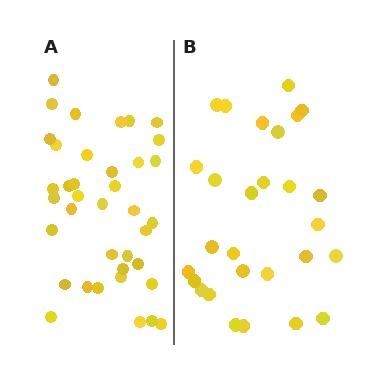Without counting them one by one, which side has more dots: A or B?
Region A (the left region) has more dots.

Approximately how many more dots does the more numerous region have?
Region A has roughly 10 or so more dots than region B.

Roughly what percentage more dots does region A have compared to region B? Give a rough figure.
About 35% more.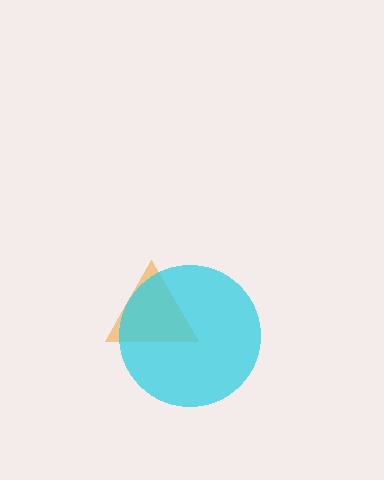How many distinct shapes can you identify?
There are 2 distinct shapes: an orange triangle, a cyan circle.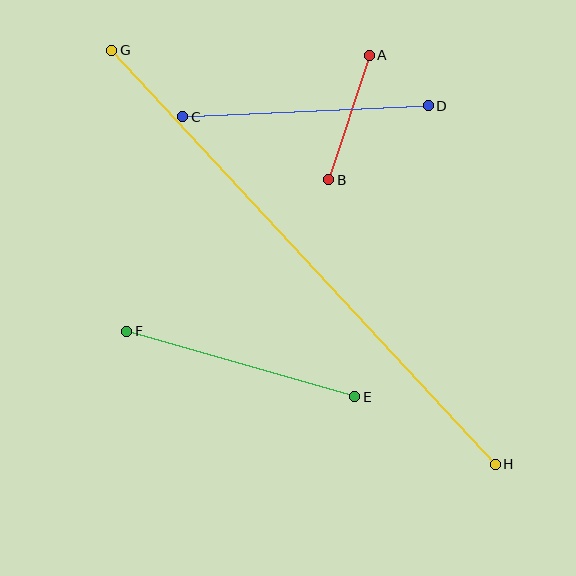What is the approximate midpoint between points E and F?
The midpoint is at approximately (241, 364) pixels.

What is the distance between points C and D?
The distance is approximately 246 pixels.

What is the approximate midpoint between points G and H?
The midpoint is at approximately (303, 257) pixels.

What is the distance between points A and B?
The distance is approximately 131 pixels.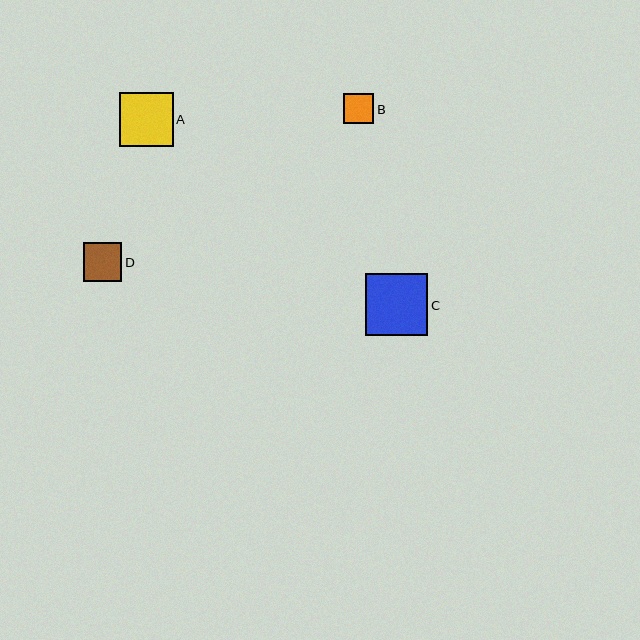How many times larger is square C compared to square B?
Square C is approximately 2.1 times the size of square B.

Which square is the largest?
Square C is the largest with a size of approximately 62 pixels.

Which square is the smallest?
Square B is the smallest with a size of approximately 30 pixels.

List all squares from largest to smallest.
From largest to smallest: C, A, D, B.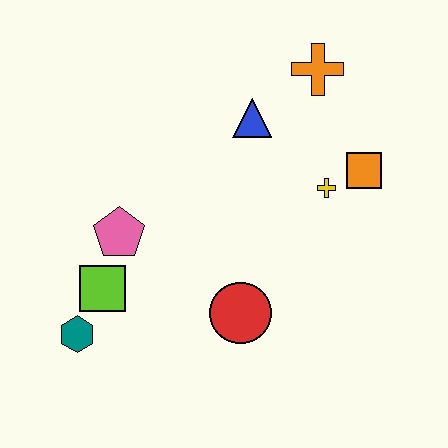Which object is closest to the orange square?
The yellow cross is closest to the orange square.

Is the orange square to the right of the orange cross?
Yes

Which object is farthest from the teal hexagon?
The orange cross is farthest from the teal hexagon.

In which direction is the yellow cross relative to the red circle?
The yellow cross is above the red circle.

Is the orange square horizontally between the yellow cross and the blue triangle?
No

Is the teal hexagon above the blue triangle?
No